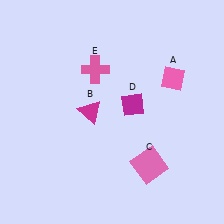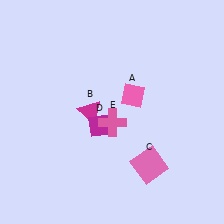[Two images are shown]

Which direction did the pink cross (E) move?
The pink cross (E) moved down.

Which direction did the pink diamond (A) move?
The pink diamond (A) moved left.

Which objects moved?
The objects that moved are: the pink diamond (A), the magenta diamond (D), the pink cross (E).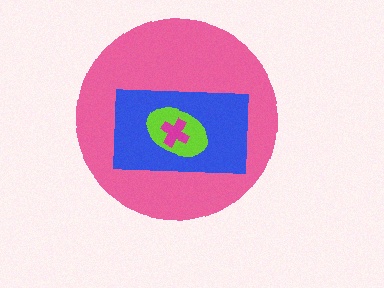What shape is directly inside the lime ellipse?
The magenta cross.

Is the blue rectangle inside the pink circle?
Yes.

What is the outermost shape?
The pink circle.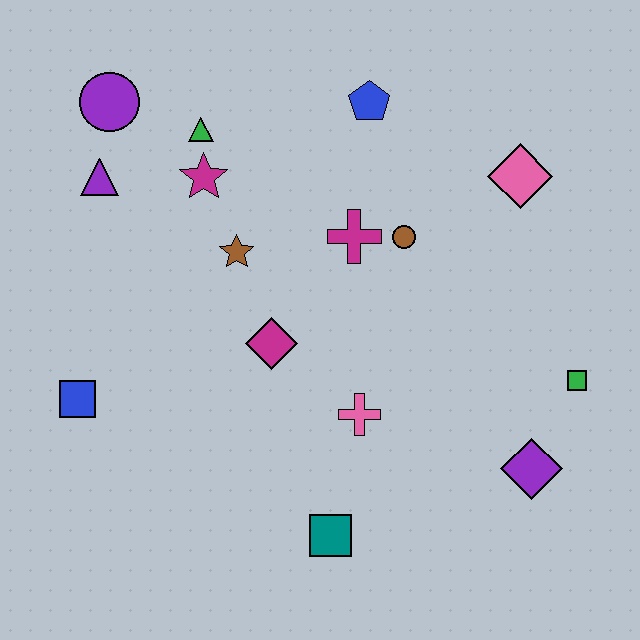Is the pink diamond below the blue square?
No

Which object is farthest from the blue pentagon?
The teal square is farthest from the blue pentagon.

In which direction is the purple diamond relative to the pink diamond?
The purple diamond is below the pink diamond.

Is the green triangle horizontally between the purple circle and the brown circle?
Yes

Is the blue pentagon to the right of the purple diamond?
No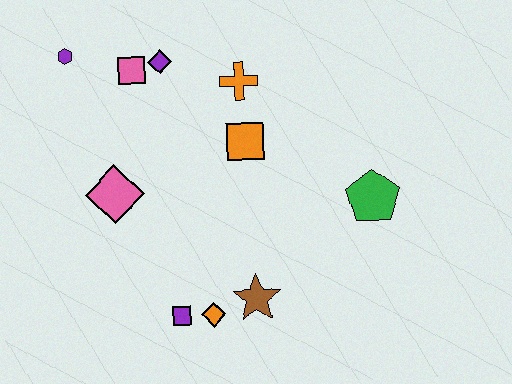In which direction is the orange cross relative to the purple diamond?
The orange cross is to the right of the purple diamond.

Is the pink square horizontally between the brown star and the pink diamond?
Yes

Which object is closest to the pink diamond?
The pink square is closest to the pink diamond.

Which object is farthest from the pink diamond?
The green pentagon is farthest from the pink diamond.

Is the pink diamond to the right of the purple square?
No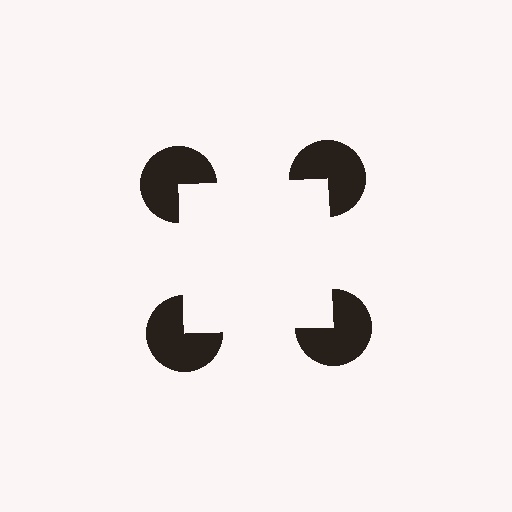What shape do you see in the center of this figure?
An illusory square — its edges are inferred from the aligned wedge cuts in the pac-man discs, not physically drawn.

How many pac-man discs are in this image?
There are 4 — one at each vertex of the illusory square.